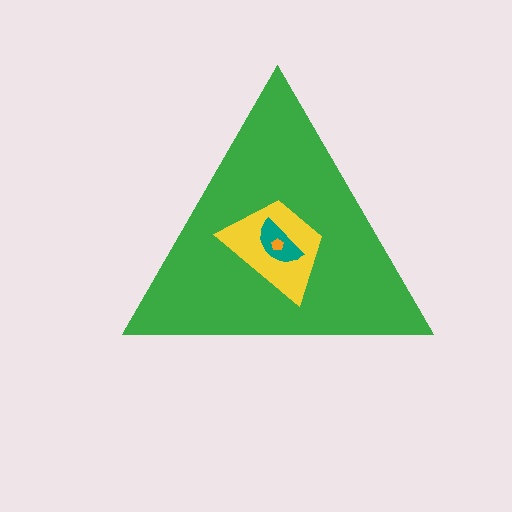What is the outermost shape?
The green triangle.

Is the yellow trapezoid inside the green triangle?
Yes.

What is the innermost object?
The orange pentagon.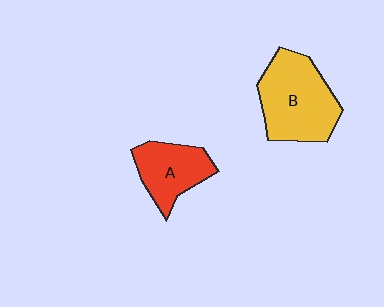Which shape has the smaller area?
Shape A (red).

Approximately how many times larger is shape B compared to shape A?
Approximately 1.5 times.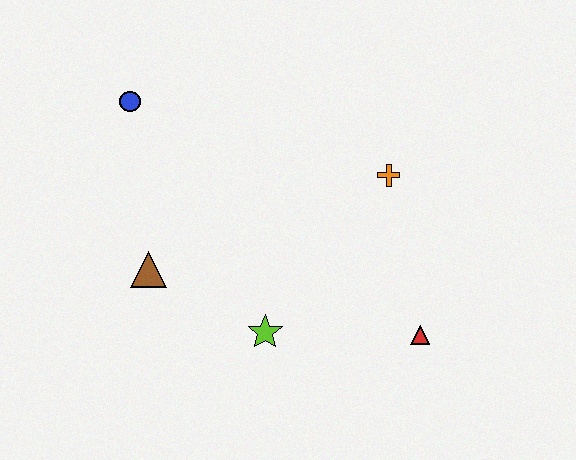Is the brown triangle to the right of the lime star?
No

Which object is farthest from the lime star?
The blue circle is farthest from the lime star.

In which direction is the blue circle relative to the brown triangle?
The blue circle is above the brown triangle.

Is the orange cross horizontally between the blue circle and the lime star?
No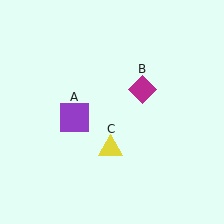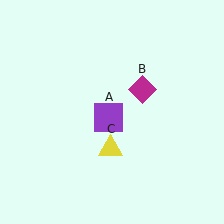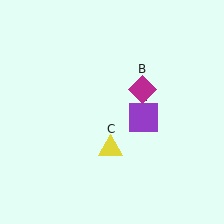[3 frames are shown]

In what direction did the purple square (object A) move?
The purple square (object A) moved right.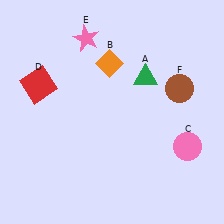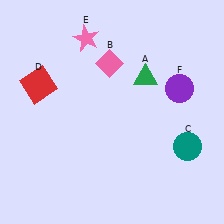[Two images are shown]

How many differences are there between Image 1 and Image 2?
There are 3 differences between the two images.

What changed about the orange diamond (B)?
In Image 1, B is orange. In Image 2, it changed to pink.